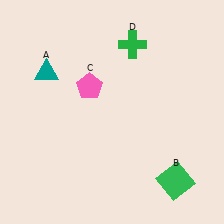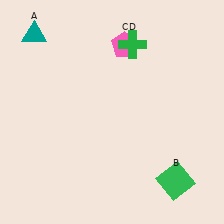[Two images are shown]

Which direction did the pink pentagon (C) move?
The pink pentagon (C) moved up.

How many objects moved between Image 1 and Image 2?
2 objects moved between the two images.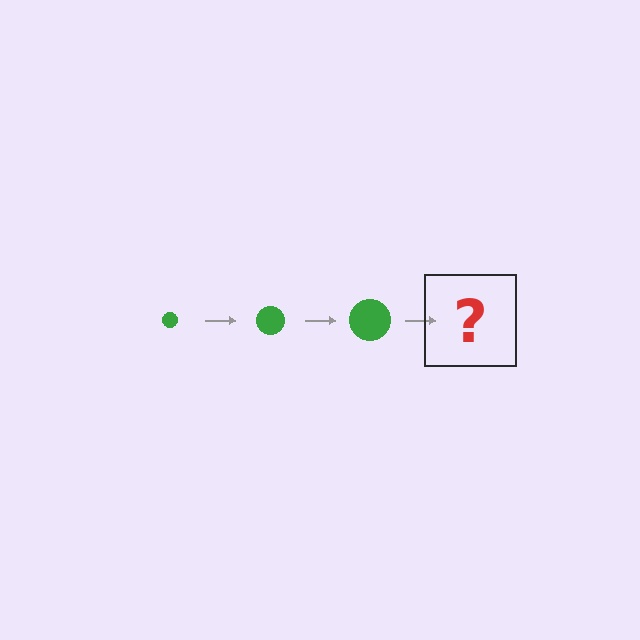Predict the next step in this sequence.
The next step is a green circle, larger than the previous one.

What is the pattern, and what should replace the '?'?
The pattern is that the circle gets progressively larger each step. The '?' should be a green circle, larger than the previous one.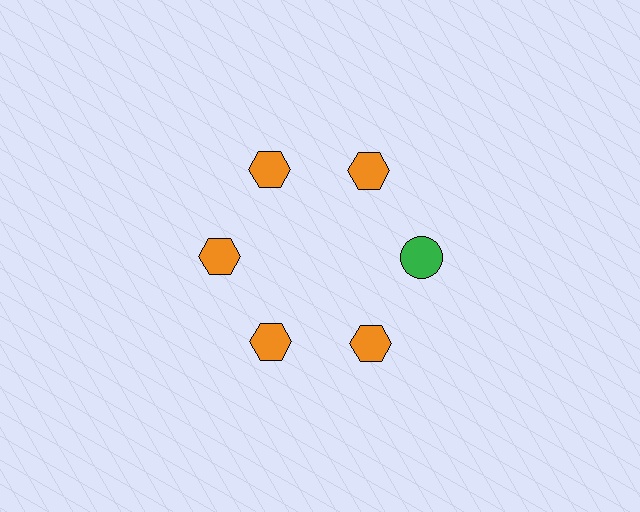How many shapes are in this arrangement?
There are 6 shapes arranged in a ring pattern.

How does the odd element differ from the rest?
It differs in both color (green instead of orange) and shape (circle instead of hexagon).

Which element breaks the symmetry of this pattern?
The green circle at roughly the 3 o'clock position breaks the symmetry. All other shapes are orange hexagons.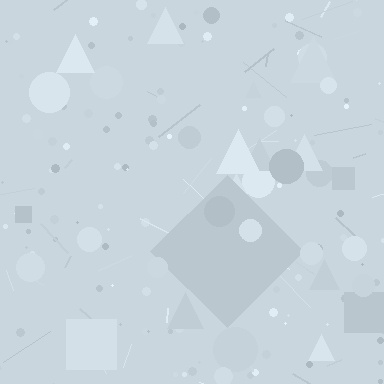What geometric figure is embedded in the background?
A diamond is embedded in the background.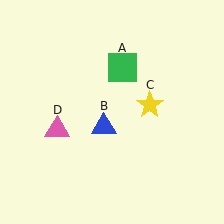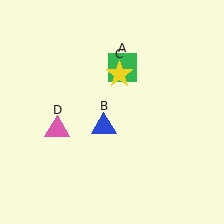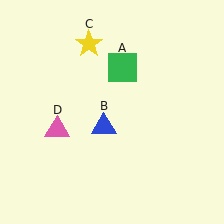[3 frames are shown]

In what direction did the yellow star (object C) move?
The yellow star (object C) moved up and to the left.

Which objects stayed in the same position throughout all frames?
Green square (object A) and blue triangle (object B) and pink triangle (object D) remained stationary.